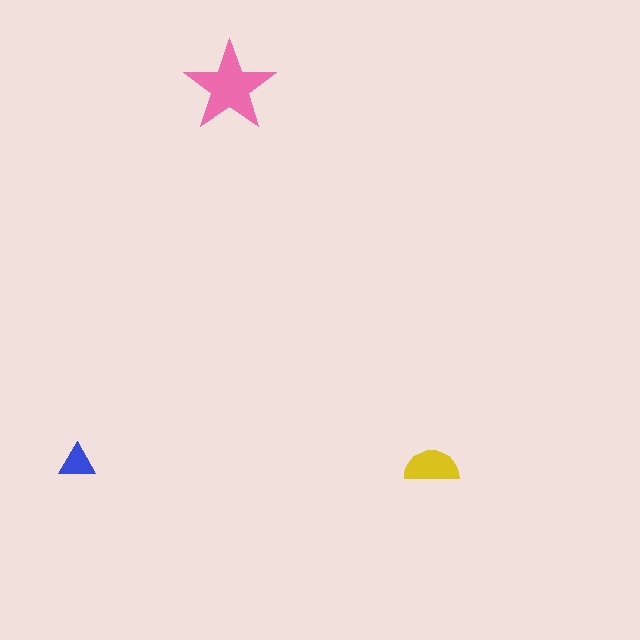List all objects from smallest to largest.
The blue triangle, the yellow semicircle, the pink star.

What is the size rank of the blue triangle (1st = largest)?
3rd.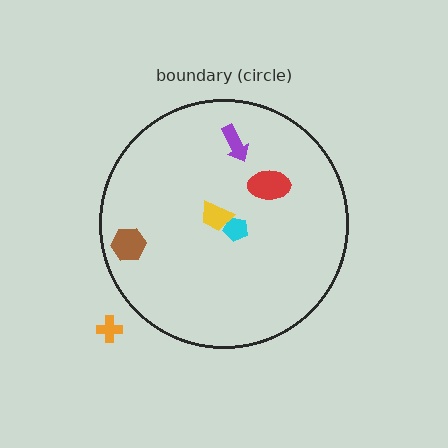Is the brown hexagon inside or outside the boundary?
Inside.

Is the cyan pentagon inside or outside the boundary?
Inside.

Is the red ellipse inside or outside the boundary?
Inside.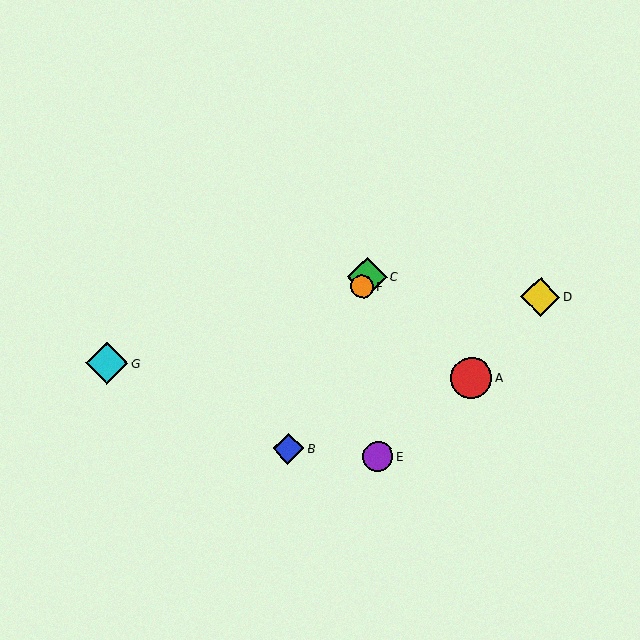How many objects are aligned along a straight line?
3 objects (B, C, F) are aligned along a straight line.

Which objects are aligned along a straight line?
Objects B, C, F are aligned along a straight line.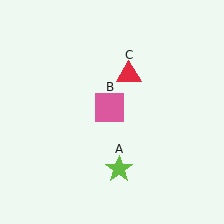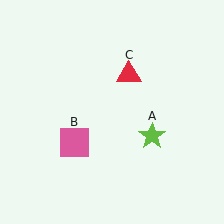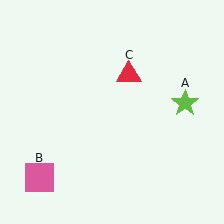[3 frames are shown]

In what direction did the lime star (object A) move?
The lime star (object A) moved up and to the right.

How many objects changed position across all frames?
2 objects changed position: lime star (object A), pink square (object B).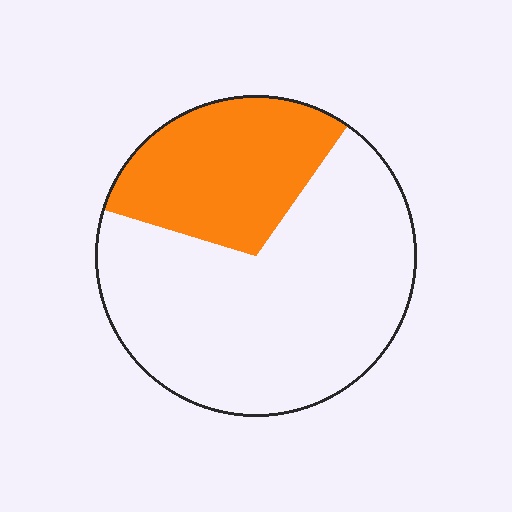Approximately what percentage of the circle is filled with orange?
Approximately 30%.